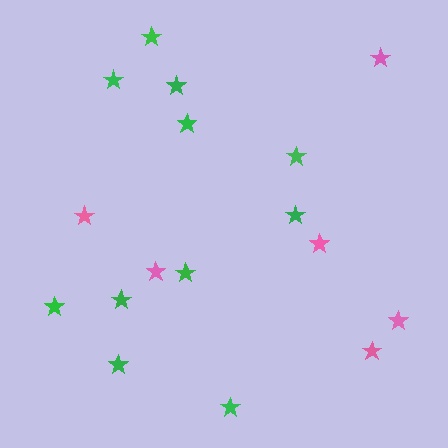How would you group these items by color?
There are 2 groups: one group of green stars (11) and one group of pink stars (6).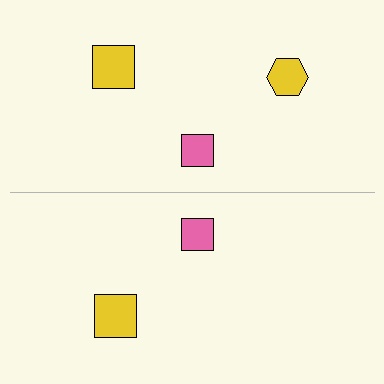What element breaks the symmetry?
A yellow hexagon is missing from the bottom side.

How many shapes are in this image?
There are 5 shapes in this image.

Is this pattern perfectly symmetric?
No, the pattern is not perfectly symmetric. A yellow hexagon is missing from the bottom side.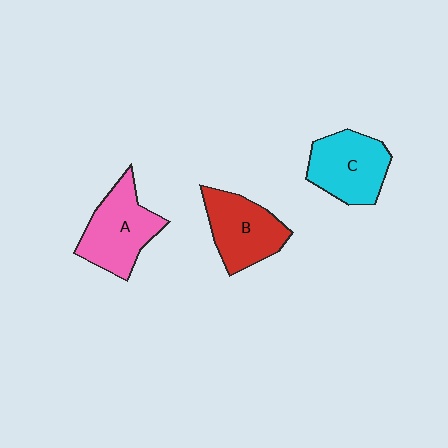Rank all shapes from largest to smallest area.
From largest to smallest: A (pink), C (cyan), B (red).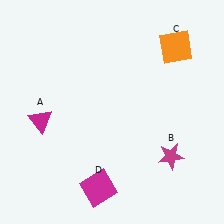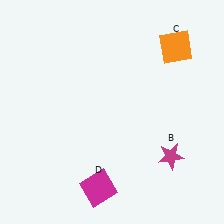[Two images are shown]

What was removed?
The magenta triangle (A) was removed in Image 2.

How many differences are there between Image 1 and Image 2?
There is 1 difference between the two images.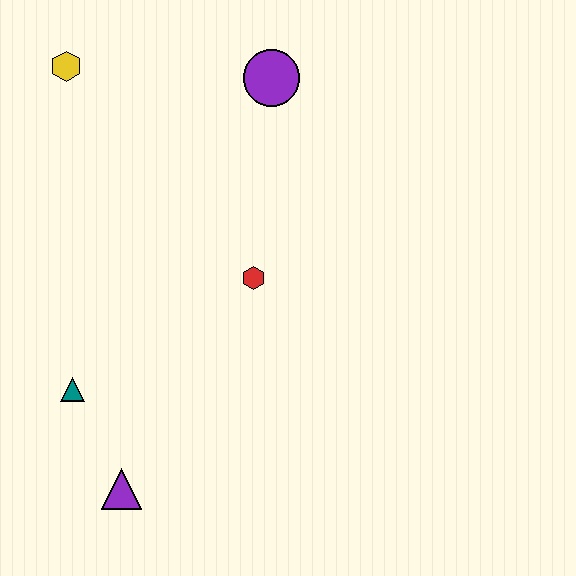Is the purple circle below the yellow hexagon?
Yes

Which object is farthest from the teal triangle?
The purple circle is farthest from the teal triangle.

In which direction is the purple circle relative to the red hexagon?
The purple circle is above the red hexagon.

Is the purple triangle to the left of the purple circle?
Yes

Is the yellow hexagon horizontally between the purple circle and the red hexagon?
No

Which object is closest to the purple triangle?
The teal triangle is closest to the purple triangle.